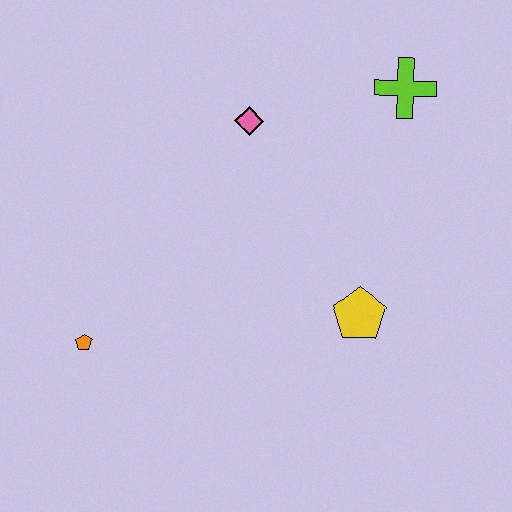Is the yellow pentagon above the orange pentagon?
Yes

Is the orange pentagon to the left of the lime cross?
Yes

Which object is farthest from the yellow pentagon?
The orange pentagon is farthest from the yellow pentagon.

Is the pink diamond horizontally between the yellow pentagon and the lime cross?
No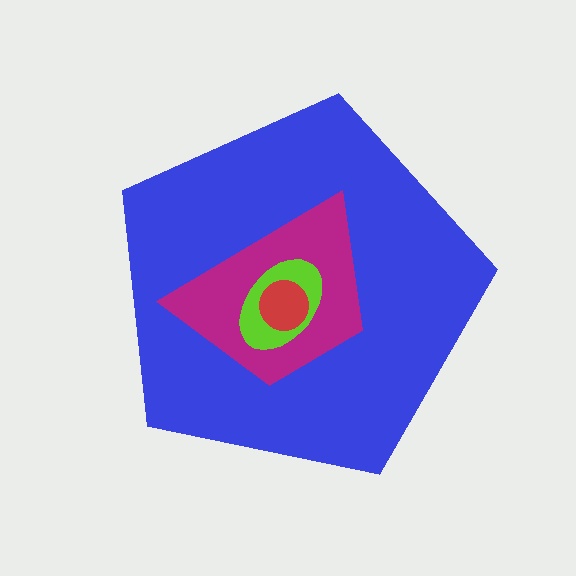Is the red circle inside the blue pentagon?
Yes.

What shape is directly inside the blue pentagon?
The magenta trapezoid.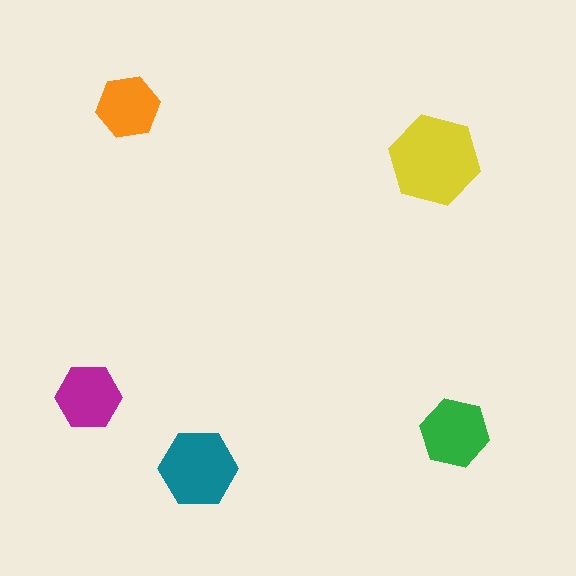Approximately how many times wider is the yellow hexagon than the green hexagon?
About 1.5 times wider.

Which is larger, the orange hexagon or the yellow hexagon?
The yellow one.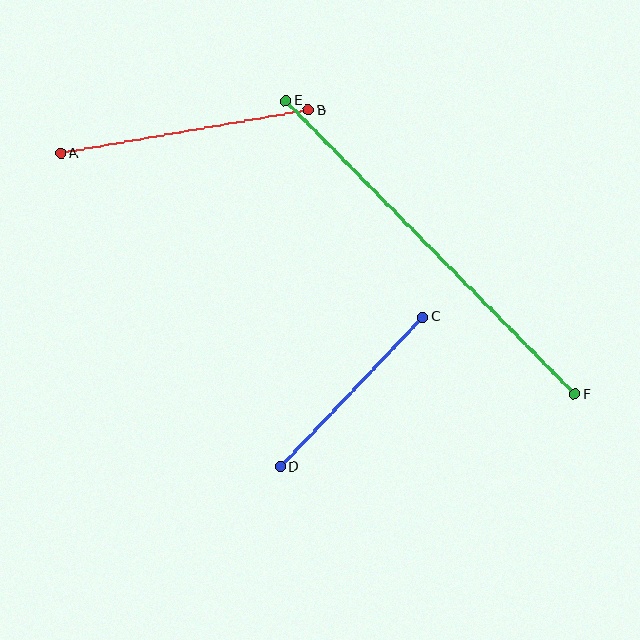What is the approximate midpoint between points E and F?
The midpoint is at approximately (430, 248) pixels.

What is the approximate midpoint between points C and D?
The midpoint is at approximately (352, 392) pixels.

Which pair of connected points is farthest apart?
Points E and F are farthest apart.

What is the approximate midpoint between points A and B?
The midpoint is at approximately (184, 132) pixels.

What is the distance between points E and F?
The distance is approximately 412 pixels.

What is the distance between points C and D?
The distance is approximately 207 pixels.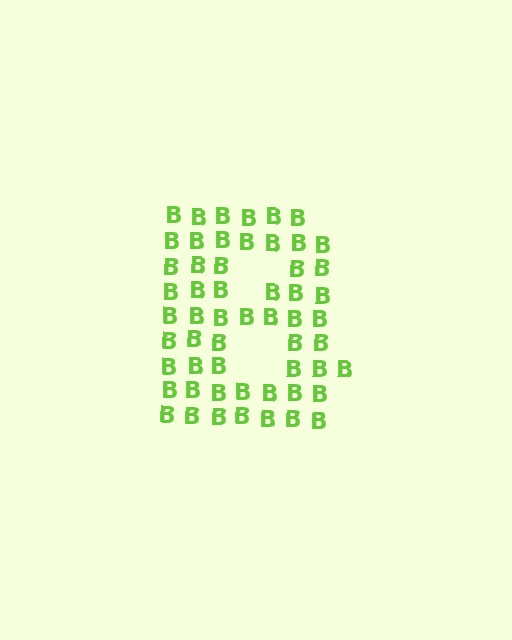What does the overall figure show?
The overall figure shows the letter B.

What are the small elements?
The small elements are letter B's.